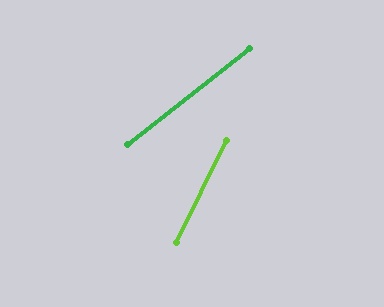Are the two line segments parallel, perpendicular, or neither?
Neither parallel nor perpendicular — they differ by about 26°.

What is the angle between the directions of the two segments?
Approximately 26 degrees.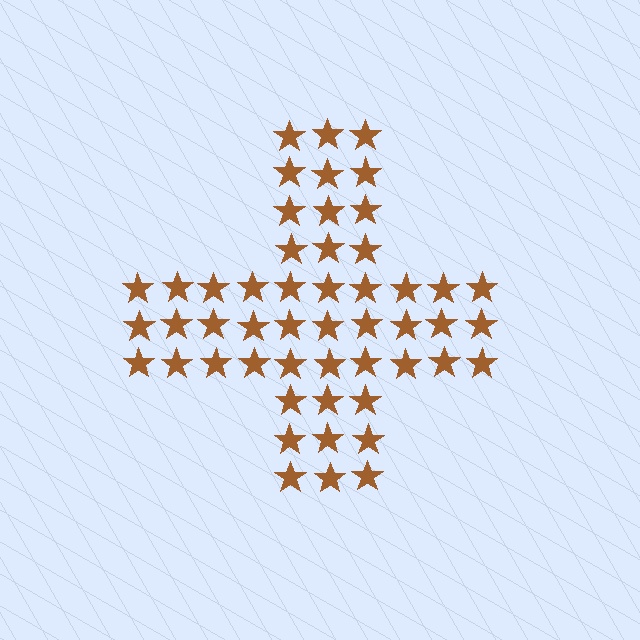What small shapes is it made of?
It is made of small stars.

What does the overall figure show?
The overall figure shows a cross.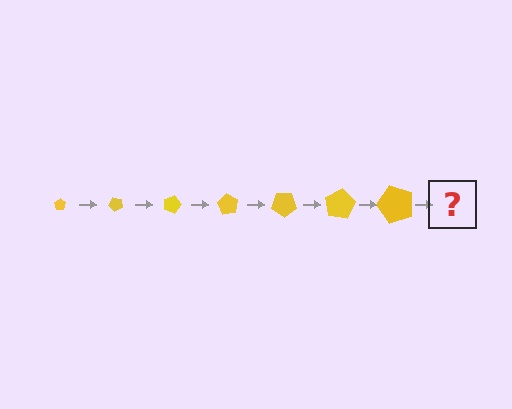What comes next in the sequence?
The next element should be a pentagon, larger than the previous one and rotated 315 degrees from the start.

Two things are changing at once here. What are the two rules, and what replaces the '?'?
The two rules are that the pentagon grows larger each step and it rotates 45 degrees each step. The '?' should be a pentagon, larger than the previous one and rotated 315 degrees from the start.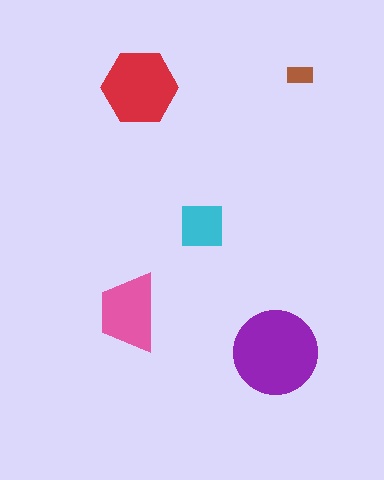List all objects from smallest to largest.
The brown rectangle, the cyan square, the pink trapezoid, the red hexagon, the purple circle.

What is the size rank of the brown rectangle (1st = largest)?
5th.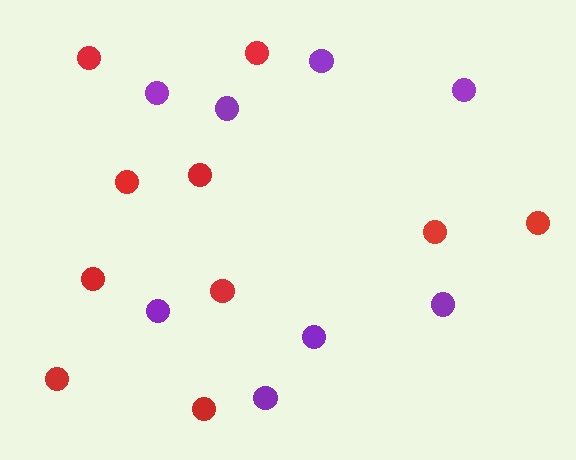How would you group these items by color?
There are 2 groups: one group of purple circles (8) and one group of red circles (10).